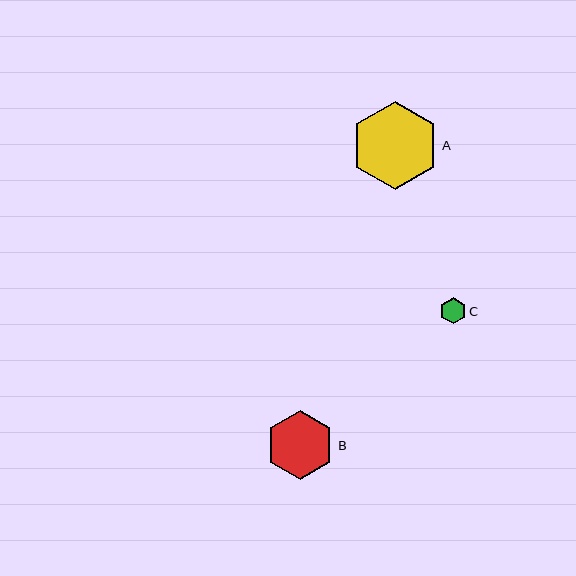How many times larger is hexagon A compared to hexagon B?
Hexagon A is approximately 1.3 times the size of hexagon B.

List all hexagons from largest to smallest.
From largest to smallest: A, B, C.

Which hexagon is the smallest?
Hexagon C is the smallest with a size of approximately 26 pixels.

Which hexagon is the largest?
Hexagon A is the largest with a size of approximately 88 pixels.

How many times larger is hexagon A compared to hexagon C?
Hexagon A is approximately 3.3 times the size of hexagon C.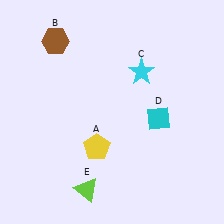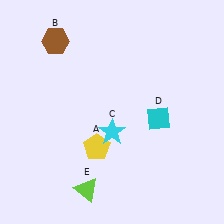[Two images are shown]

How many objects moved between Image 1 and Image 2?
1 object moved between the two images.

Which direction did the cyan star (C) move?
The cyan star (C) moved down.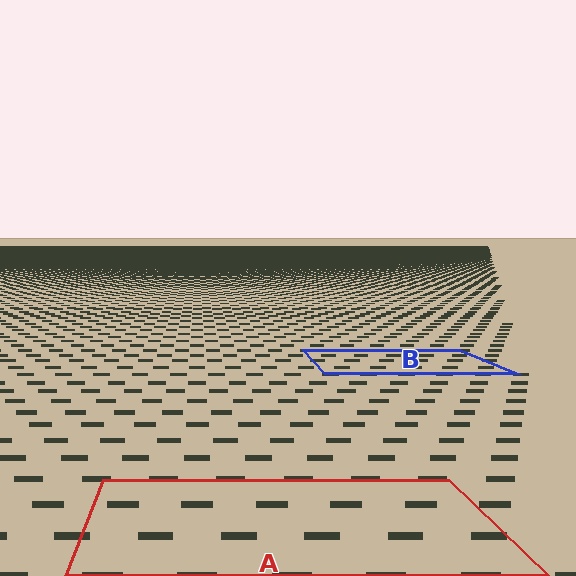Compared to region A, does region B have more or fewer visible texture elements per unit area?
Region B has more texture elements per unit area — they are packed more densely because it is farther away.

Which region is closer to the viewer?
Region A is closer. The texture elements there are larger and more spread out.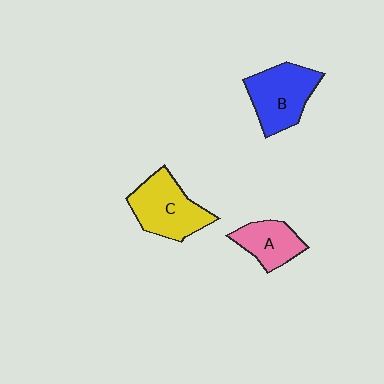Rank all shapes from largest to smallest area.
From largest to smallest: C (yellow), B (blue), A (pink).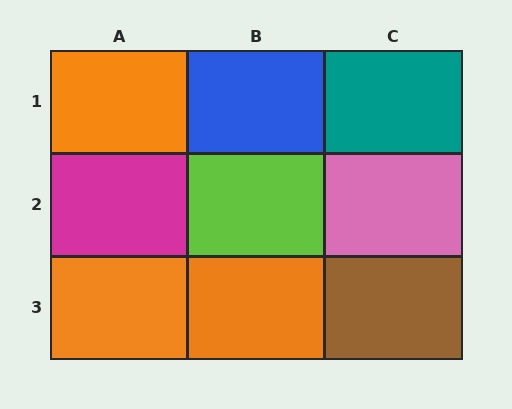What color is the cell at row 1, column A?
Orange.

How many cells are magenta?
1 cell is magenta.